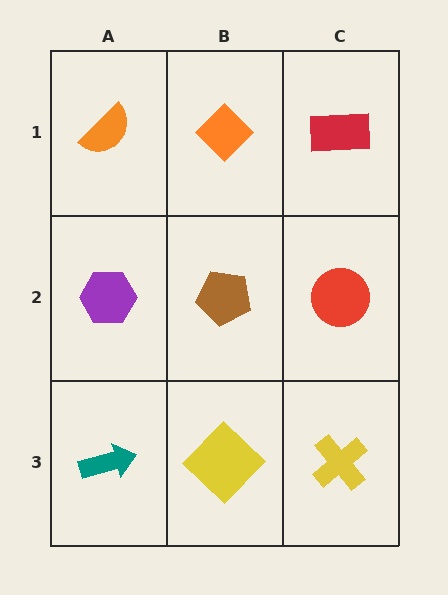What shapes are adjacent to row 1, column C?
A red circle (row 2, column C), an orange diamond (row 1, column B).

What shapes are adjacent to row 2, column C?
A red rectangle (row 1, column C), a yellow cross (row 3, column C), a brown pentagon (row 2, column B).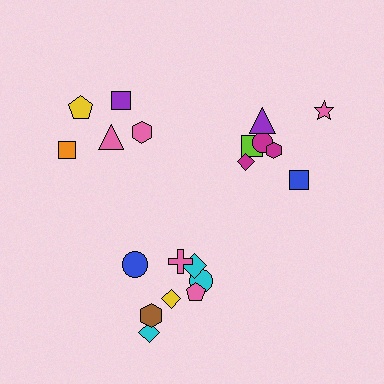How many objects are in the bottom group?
There are 8 objects.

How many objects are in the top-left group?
There are 5 objects.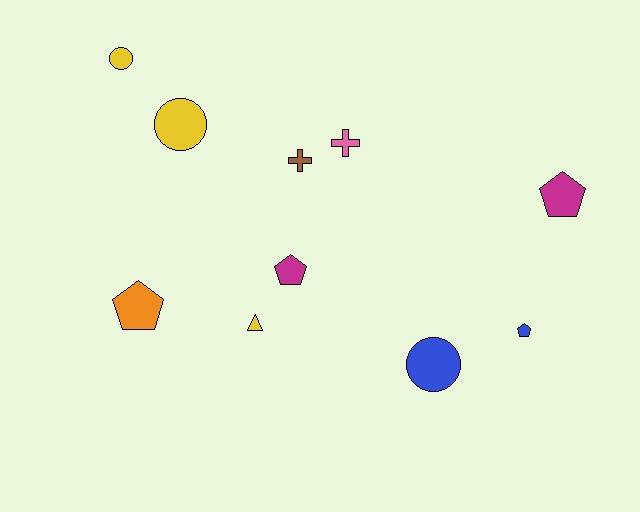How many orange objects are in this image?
There is 1 orange object.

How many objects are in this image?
There are 10 objects.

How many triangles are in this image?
There is 1 triangle.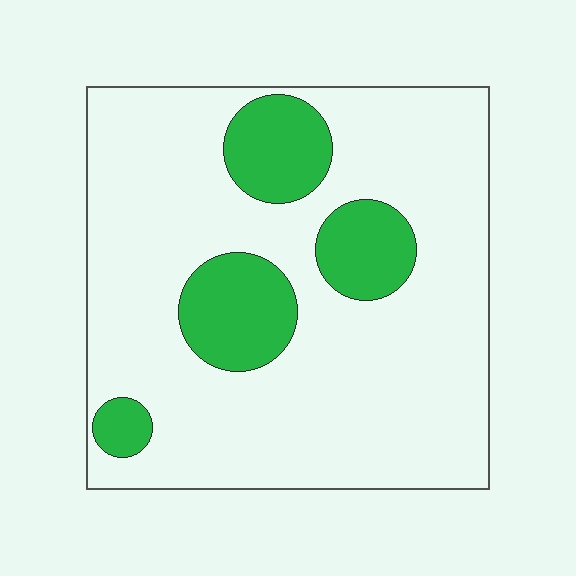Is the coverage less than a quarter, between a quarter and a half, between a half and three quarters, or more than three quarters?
Less than a quarter.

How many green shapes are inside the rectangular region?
4.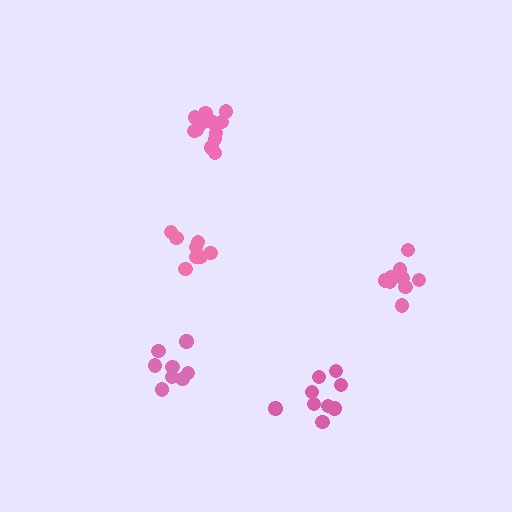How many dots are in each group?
Group 1: 8 dots, Group 2: 13 dots, Group 3: 9 dots, Group 4: 8 dots, Group 5: 9 dots (47 total).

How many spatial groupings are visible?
There are 5 spatial groupings.